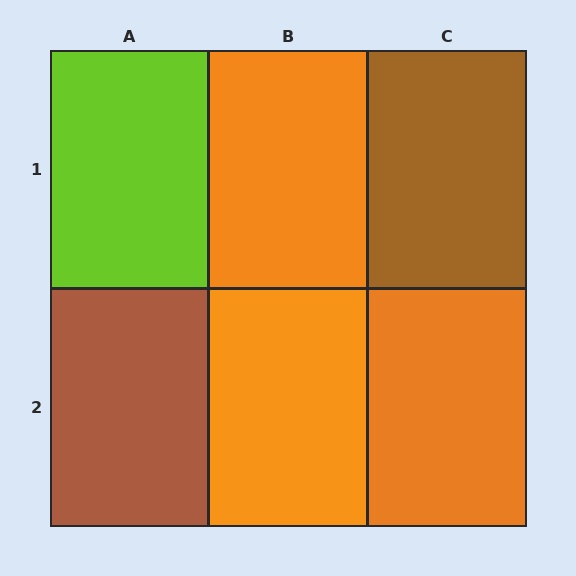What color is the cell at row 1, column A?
Lime.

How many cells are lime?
1 cell is lime.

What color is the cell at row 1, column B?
Orange.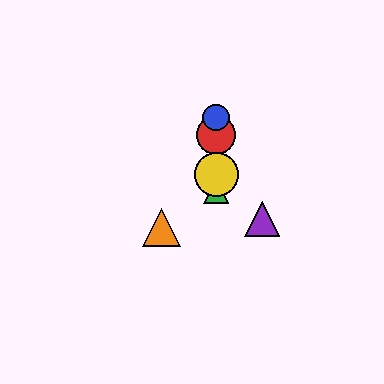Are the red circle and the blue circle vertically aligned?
Yes, both are at x≈216.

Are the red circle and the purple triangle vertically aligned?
No, the red circle is at x≈216 and the purple triangle is at x≈262.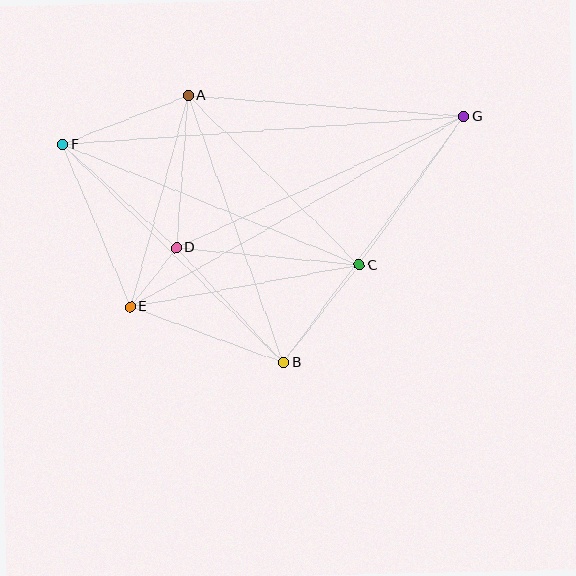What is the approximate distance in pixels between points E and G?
The distance between E and G is approximately 384 pixels.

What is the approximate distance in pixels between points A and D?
The distance between A and D is approximately 153 pixels.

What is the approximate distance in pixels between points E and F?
The distance between E and F is approximately 176 pixels.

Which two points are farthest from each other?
Points F and G are farthest from each other.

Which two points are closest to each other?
Points D and E are closest to each other.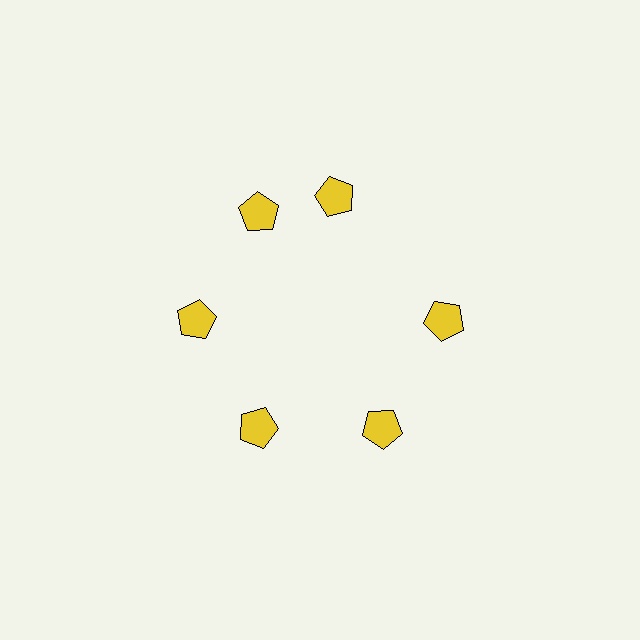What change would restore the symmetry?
The symmetry would be restored by rotating it back into even spacing with its neighbors so that all 6 pentagons sit at equal angles and equal distance from the center.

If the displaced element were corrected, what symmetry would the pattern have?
It would have 6-fold rotational symmetry — the pattern would map onto itself every 60 degrees.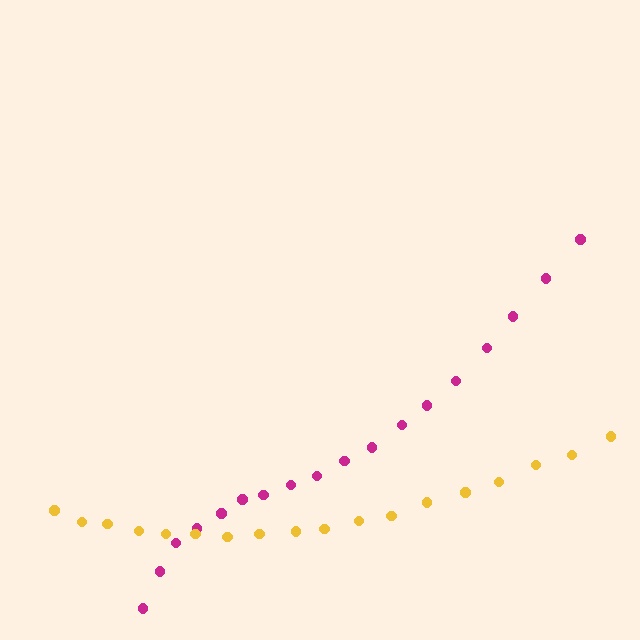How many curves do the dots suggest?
There are 2 distinct paths.